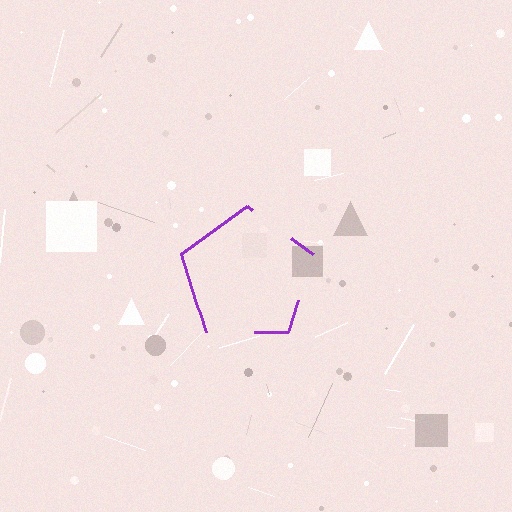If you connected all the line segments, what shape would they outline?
They would outline a pentagon.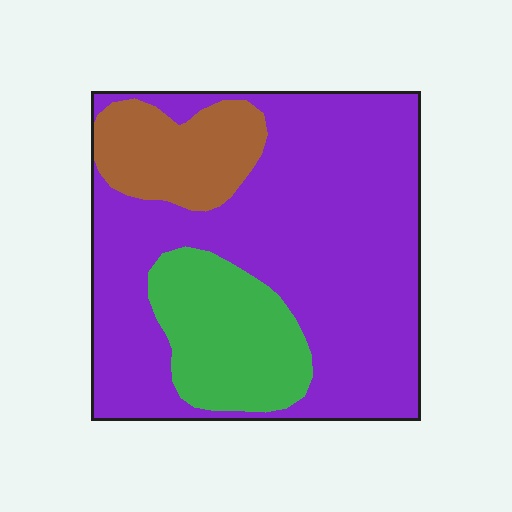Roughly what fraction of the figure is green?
Green takes up about one sixth (1/6) of the figure.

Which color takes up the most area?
Purple, at roughly 70%.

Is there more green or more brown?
Green.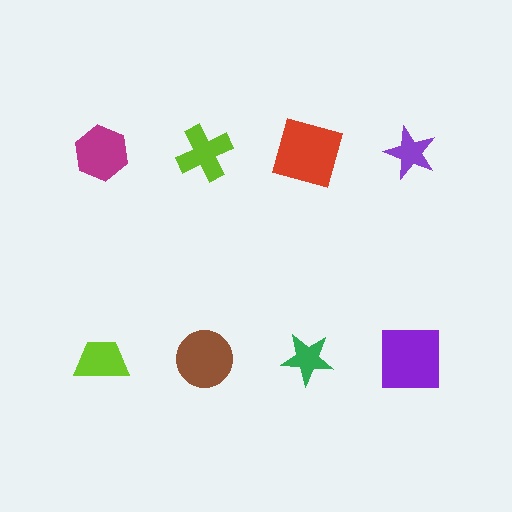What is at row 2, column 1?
A lime trapezoid.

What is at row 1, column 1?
A magenta hexagon.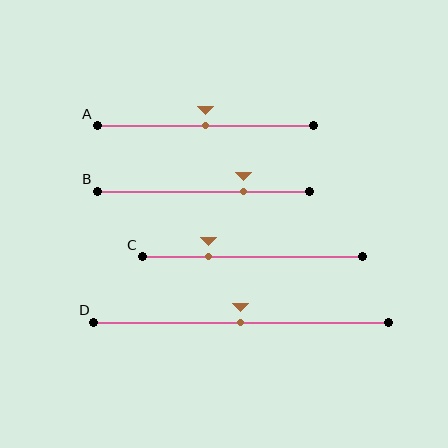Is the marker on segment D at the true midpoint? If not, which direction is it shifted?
Yes, the marker on segment D is at the true midpoint.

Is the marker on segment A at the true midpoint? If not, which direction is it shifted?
Yes, the marker on segment A is at the true midpoint.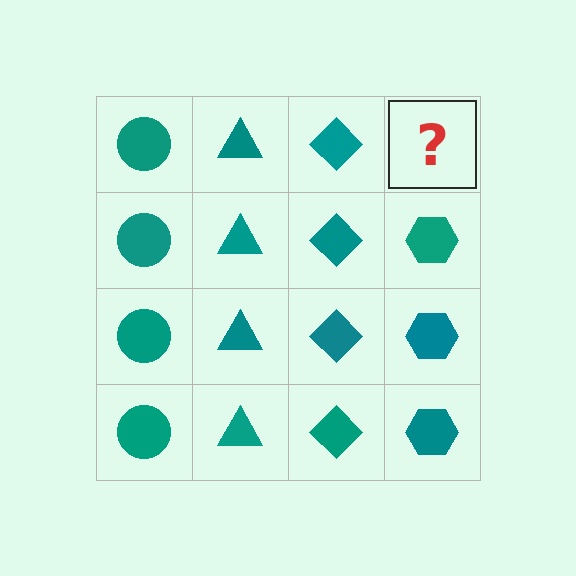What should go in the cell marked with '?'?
The missing cell should contain a teal hexagon.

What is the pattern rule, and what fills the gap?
The rule is that each column has a consistent shape. The gap should be filled with a teal hexagon.